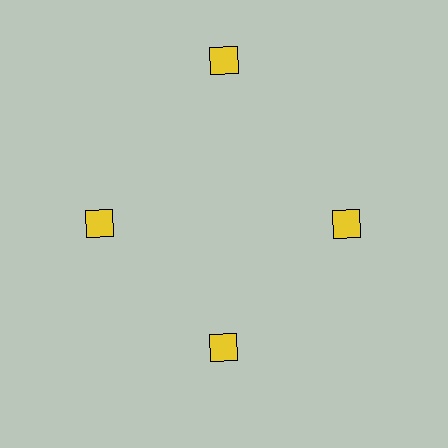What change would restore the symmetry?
The symmetry would be restored by moving it inward, back onto the ring so that all 4 squares sit at equal angles and equal distance from the center.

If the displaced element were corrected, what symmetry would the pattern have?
It would have 4-fold rotational symmetry — the pattern would map onto itself every 90 degrees.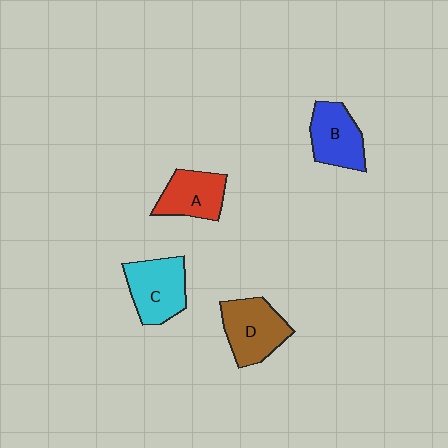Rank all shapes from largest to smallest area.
From largest to smallest: D (brown), C (cyan), B (blue), A (red).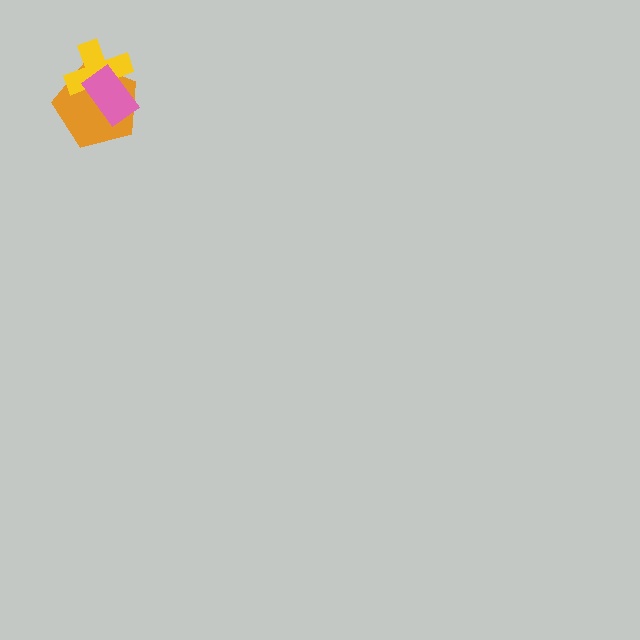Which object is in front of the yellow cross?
The pink rectangle is in front of the yellow cross.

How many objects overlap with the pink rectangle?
2 objects overlap with the pink rectangle.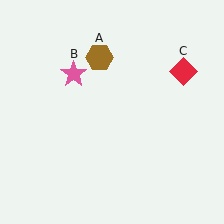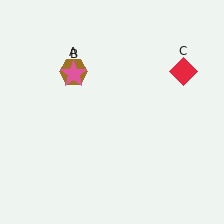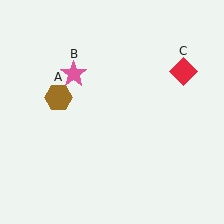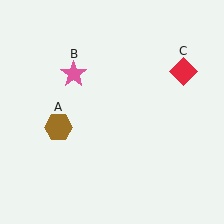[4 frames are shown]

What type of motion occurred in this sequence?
The brown hexagon (object A) rotated counterclockwise around the center of the scene.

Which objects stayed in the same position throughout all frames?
Pink star (object B) and red diamond (object C) remained stationary.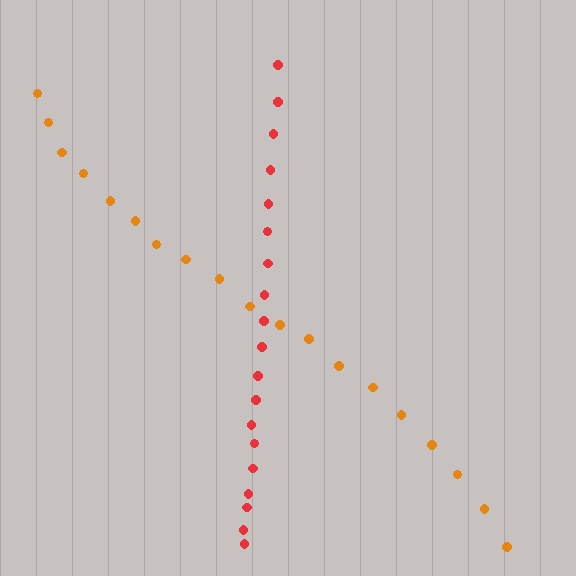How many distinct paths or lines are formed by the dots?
There are 2 distinct paths.